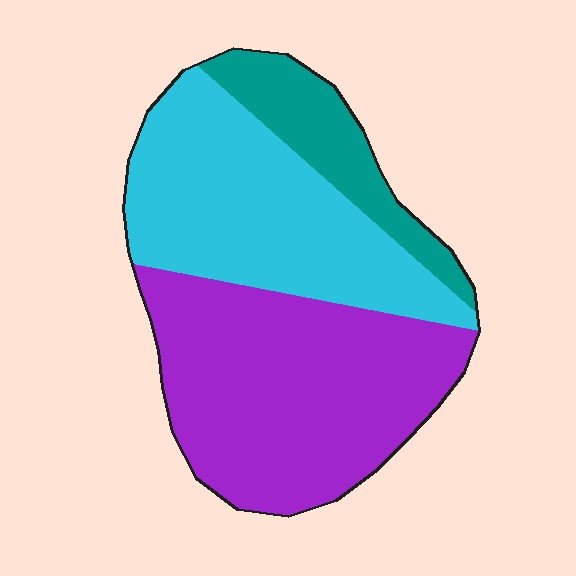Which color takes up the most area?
Purple, at roughly 45%.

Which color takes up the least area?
Teal, at roughly 15%.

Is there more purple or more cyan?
Purple.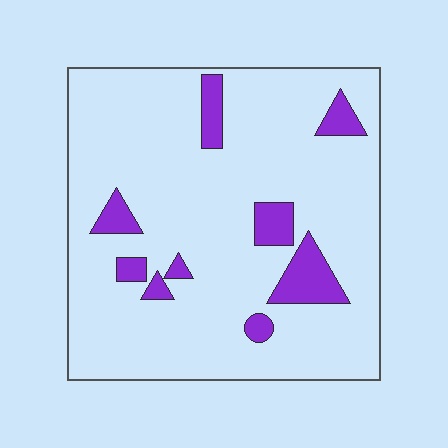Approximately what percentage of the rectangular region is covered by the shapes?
Approximately 10%.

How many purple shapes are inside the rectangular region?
9.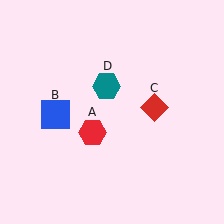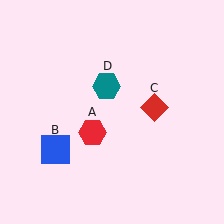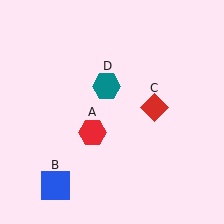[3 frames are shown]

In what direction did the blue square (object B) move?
The blue square (object B) moved down.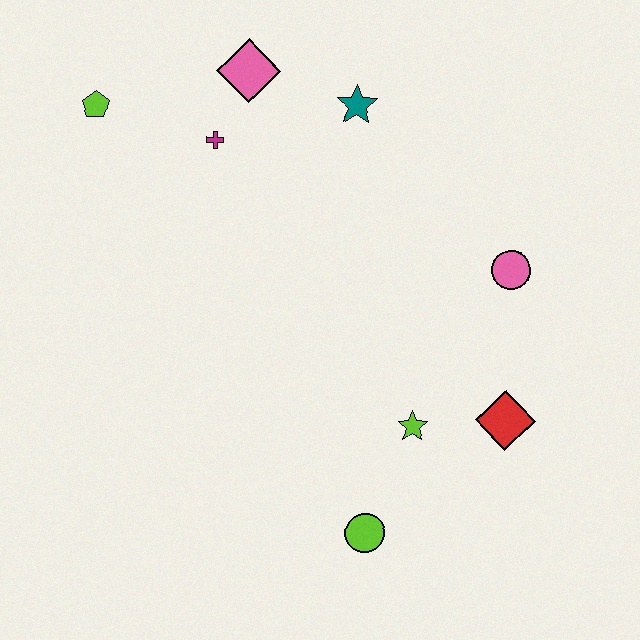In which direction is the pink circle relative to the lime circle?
The pink circle is above the lime circle.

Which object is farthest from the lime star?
The lime pentagon is farthest from the lime star.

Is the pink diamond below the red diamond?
No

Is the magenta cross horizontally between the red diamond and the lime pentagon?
Yes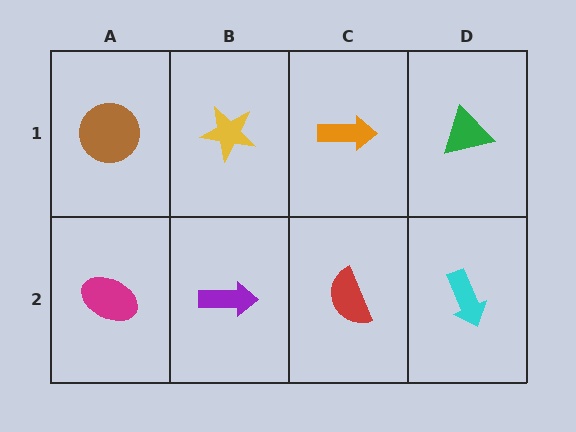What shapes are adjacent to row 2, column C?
An orange arrow (row 1, column C), a purple arrow (row 2, column B), a cyan arrow (row 2, column D).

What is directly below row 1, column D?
A cyan arrow.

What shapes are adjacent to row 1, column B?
A purple arrow (row 2, column B), a brown circle (row 1, column A), an orange arrow (row 1, column C).